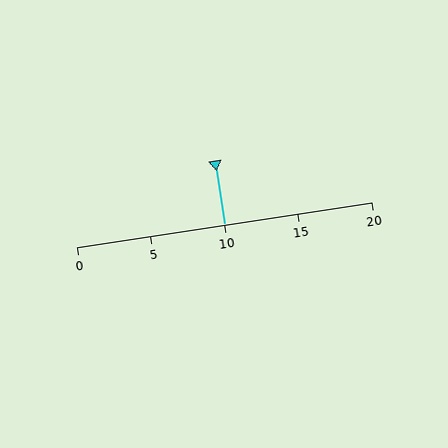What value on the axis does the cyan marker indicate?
The marker indicates approximately 10.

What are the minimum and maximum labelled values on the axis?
The axis runs from 0 to 20.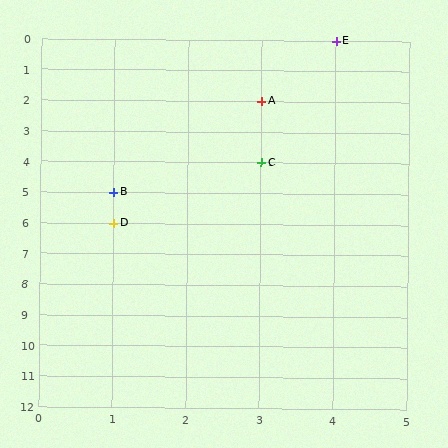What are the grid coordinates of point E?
Point E is at grid coordinates (4, 0).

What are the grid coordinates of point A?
Point A is at grid coordinates (3, 2).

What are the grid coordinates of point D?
Point D is at grid coordinates (1, 6).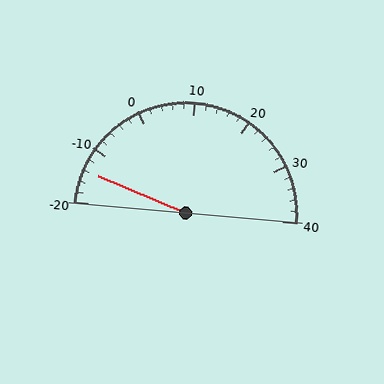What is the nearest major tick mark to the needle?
The nearest major tick mark is -10.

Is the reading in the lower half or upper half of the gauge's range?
The reading is in the lower half of the range (-20 to 40).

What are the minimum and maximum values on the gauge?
The gauge ranges from -20 to 40.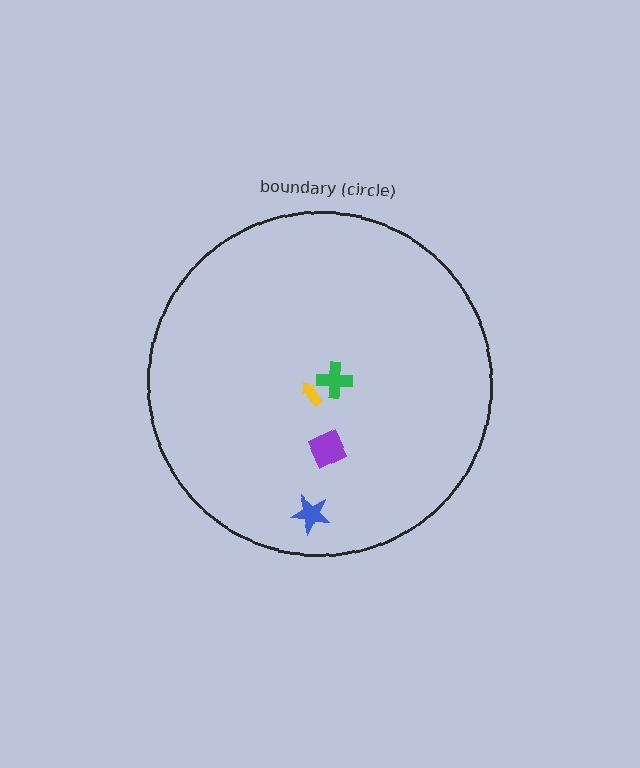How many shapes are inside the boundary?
4 inside, 0 outside.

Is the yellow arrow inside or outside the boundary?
Inside.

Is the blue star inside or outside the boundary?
Inside.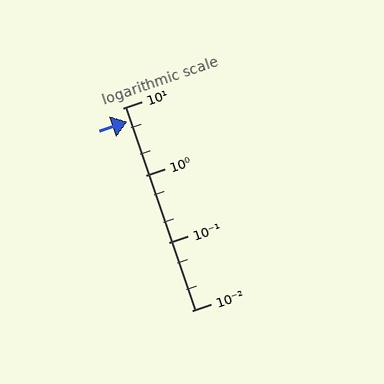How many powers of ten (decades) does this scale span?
The scale spans 3 decades, from 0.01 to 10.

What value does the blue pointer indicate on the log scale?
The pointer indicates approximately 6.3.